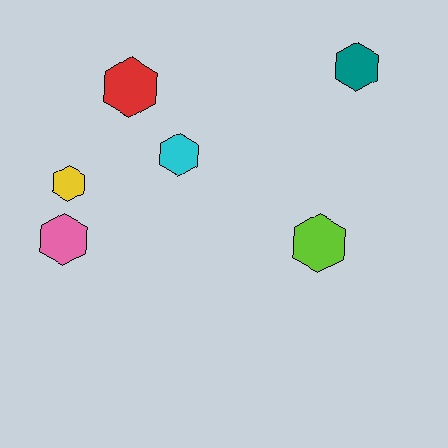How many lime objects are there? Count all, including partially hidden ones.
There is 1 lime object.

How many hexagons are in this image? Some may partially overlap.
There are 6 hexagons.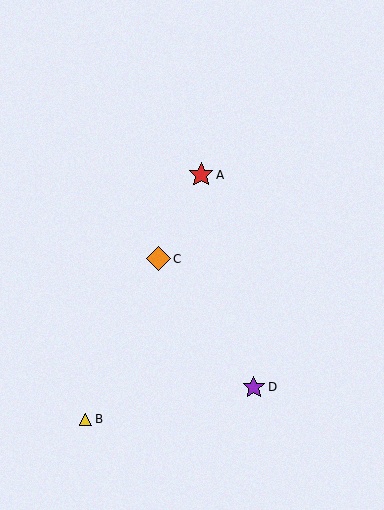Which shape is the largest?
The red star (labeled A) is the largest.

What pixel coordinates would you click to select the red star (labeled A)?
Click at (201, 175) to select the red star A.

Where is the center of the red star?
The center of the red star is at (201, 175).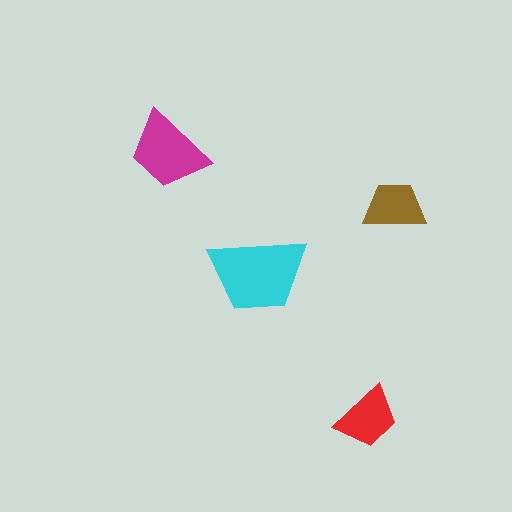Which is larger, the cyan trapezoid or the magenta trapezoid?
The cyan one.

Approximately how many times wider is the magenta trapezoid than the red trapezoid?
About 1.5 times wider.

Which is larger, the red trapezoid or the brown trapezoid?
The red one.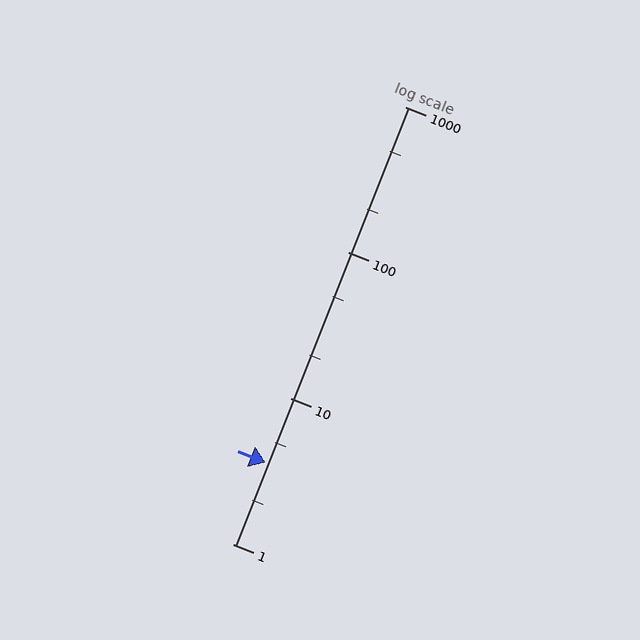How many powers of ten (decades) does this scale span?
The scale spans 3 decades, from 1 to 1000.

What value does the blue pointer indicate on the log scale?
The pointer indicates approximately 3.6.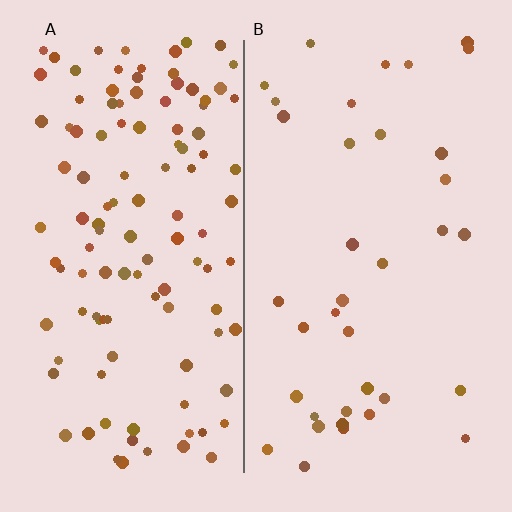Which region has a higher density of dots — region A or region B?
A (the left).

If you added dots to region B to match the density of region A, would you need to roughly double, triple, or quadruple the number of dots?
Approximately triple.